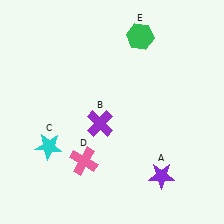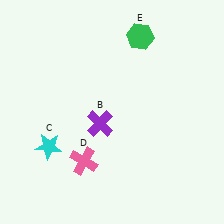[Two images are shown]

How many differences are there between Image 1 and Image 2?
There is 1 difference between the two images.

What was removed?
The purple star (A) was removed in Image 2.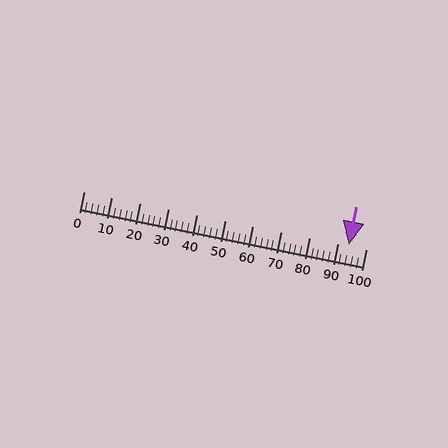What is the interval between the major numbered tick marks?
The major tick marks are spaced 10 units apart.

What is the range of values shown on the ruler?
The ruler shows values from 0 to 100.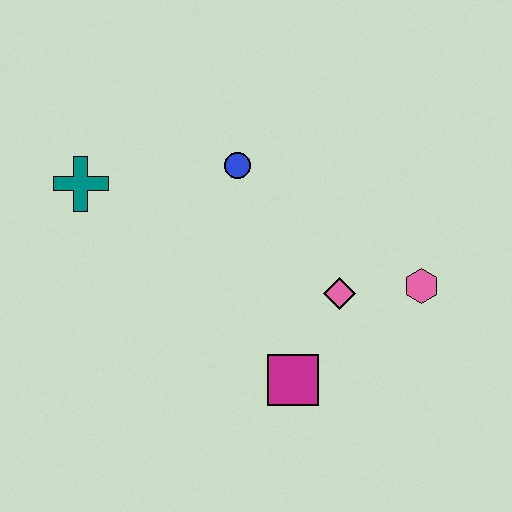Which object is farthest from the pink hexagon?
The teal cross is farthest from the pink hexagon.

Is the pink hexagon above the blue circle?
No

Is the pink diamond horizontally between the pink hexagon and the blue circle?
Yes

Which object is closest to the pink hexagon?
The pink diamond is closest to the pink hexagon.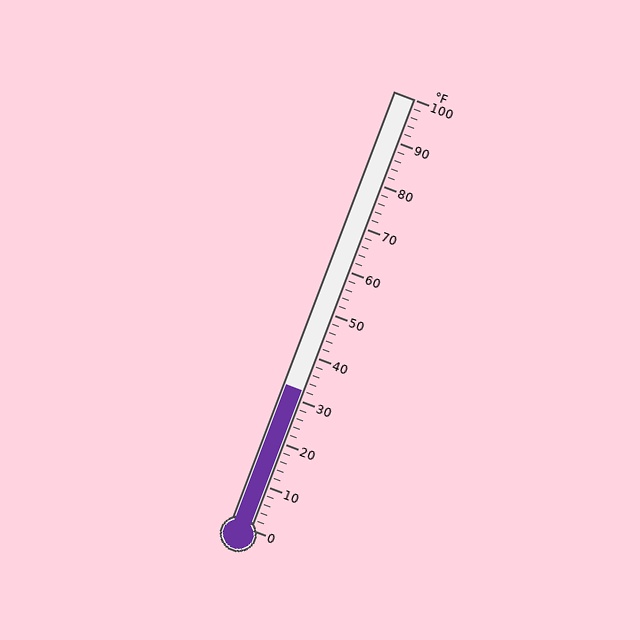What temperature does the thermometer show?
The thermometer shows approximately 32°F.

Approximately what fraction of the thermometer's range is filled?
The thermometer is filled to approximately 30% of its range.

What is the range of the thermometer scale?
The thermometer scale ranges from 0°F to 100°F.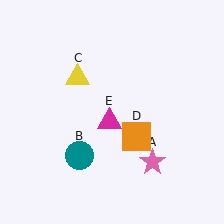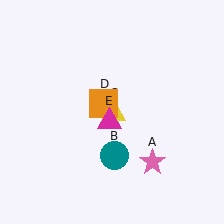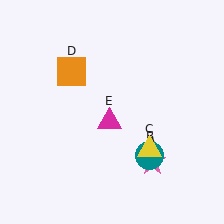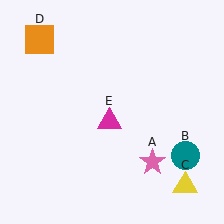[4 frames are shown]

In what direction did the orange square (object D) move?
The orange square (object D) moved up and to the left.